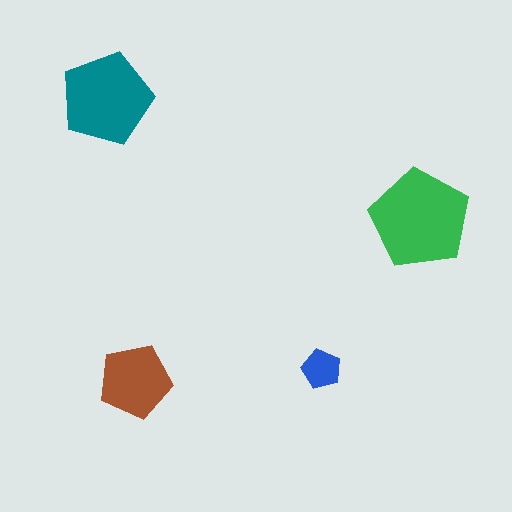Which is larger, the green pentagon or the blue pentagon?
The green one.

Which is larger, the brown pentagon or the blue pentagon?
The brown one.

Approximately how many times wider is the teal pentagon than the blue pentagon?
About 2.5 times wider.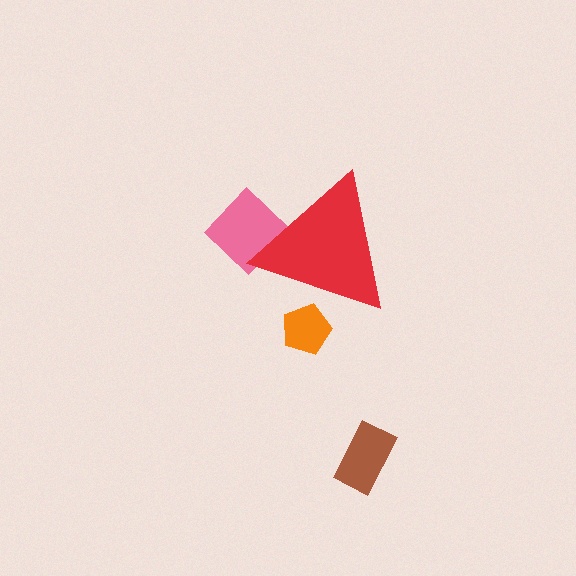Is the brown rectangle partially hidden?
No, the brown rectangle is fully visible.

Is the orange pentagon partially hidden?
Yes, the orange pentagon is partially hidden behind the red triangle.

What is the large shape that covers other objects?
A red triangle.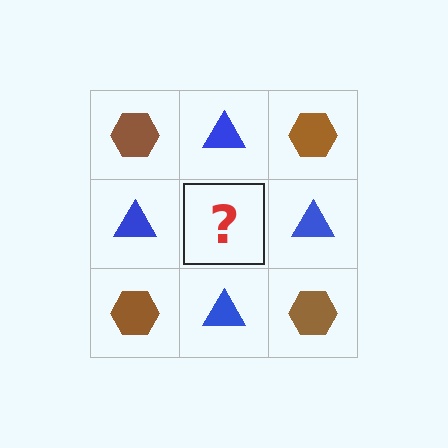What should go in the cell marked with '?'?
The missing cell should contain a brown hexagon.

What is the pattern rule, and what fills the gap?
The rule is that it alternates brown hexagon and blue triangle in a checkerboard pattern. The gap should be filled with a brown hexagon.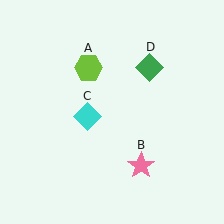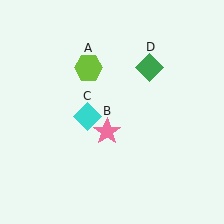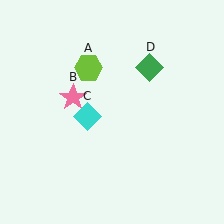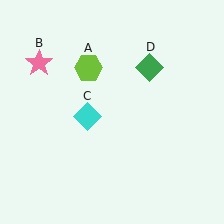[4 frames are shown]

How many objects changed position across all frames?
1 object changed position: pink star (object B).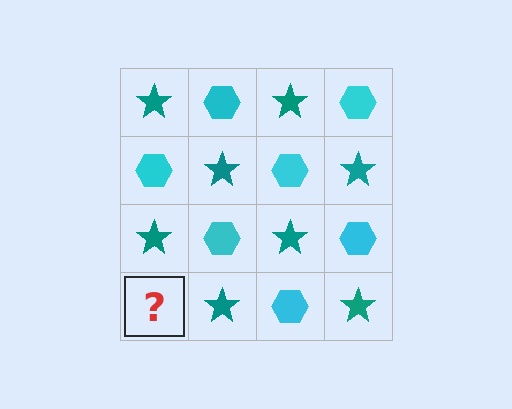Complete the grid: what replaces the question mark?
The question mark should be replaced with a cyan hexagon.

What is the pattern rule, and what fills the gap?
The rule is that it alternates teal star and cyan hexagon in a checkerboard pattern. The gap should be filled with a cyan hexagon.